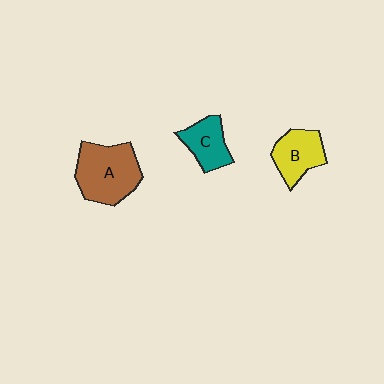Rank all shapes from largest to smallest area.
From largest to smallest: A (brown), B (yellow), C (teal).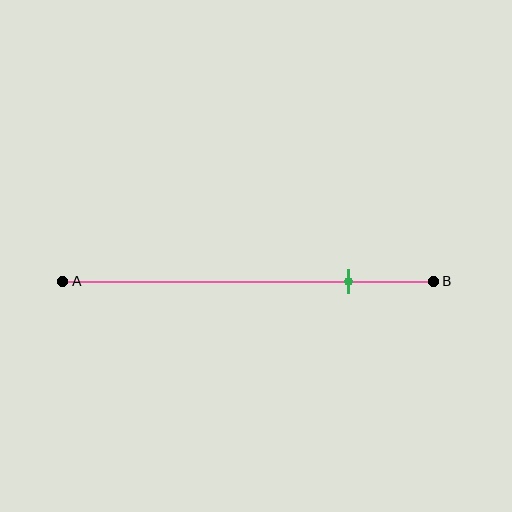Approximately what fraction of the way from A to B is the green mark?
The green mark is approximately 75% of the way from A to B.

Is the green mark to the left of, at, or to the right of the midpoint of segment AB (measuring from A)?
The green mark is to the right of the midpoint of segment AB.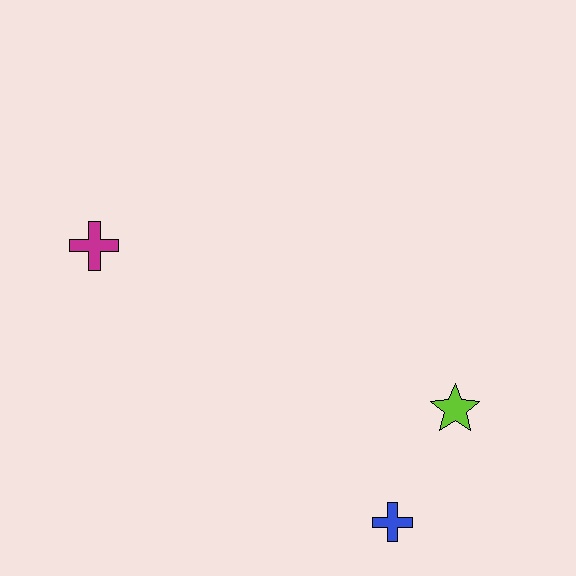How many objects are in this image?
There are 3 objects.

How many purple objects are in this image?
There are no purple objects.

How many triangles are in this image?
There are no triangles.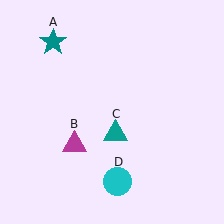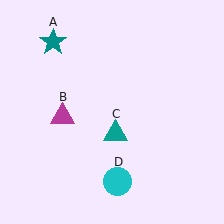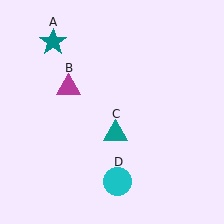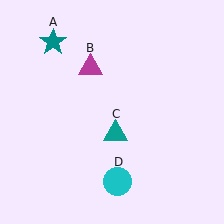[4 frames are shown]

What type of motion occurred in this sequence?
The magenta triangle (object B) rotated clockwise around the center of the scene.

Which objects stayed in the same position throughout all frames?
Teal star (object A) and teal triangle (object C) and cyan circle (object D) remained stationary.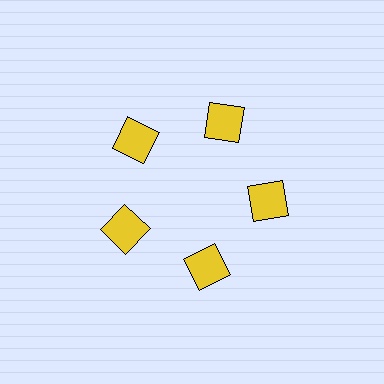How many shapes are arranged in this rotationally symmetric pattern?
There are 5 shapes, arranged in 5 groups of 1.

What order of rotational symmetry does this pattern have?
This pattern has 5-fold rotational symmetry.